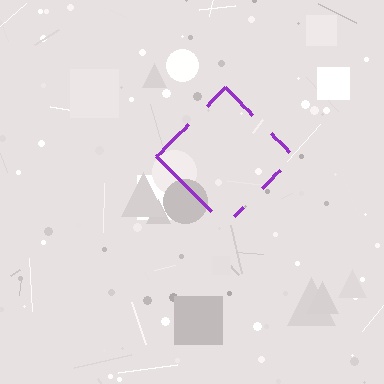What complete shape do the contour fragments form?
The contour fragments form a diamond.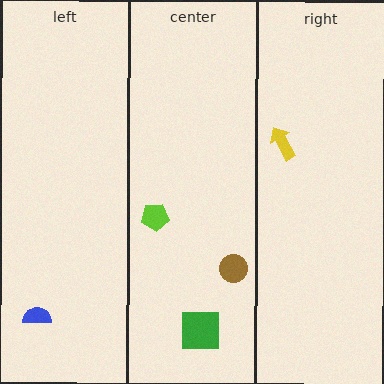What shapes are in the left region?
The blue semicircle.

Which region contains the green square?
The center region.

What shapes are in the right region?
The yellow arrow.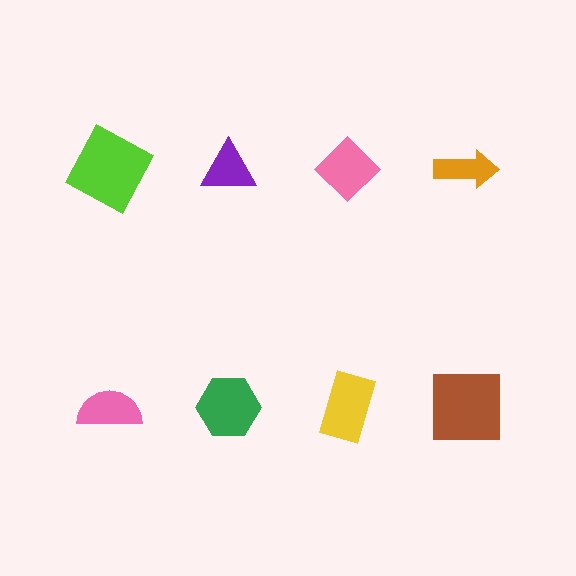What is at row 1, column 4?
An orange arrow.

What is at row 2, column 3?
A yellow rectangle.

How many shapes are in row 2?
4 shapes.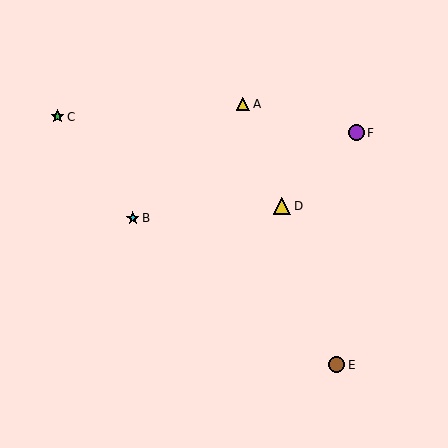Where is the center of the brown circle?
The center of the brown circle is at (337, 365).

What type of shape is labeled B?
Shape B is a cyan star.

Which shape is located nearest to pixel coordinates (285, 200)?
The yellow triangle (labeled D) at (282, 206) is nearest to that location.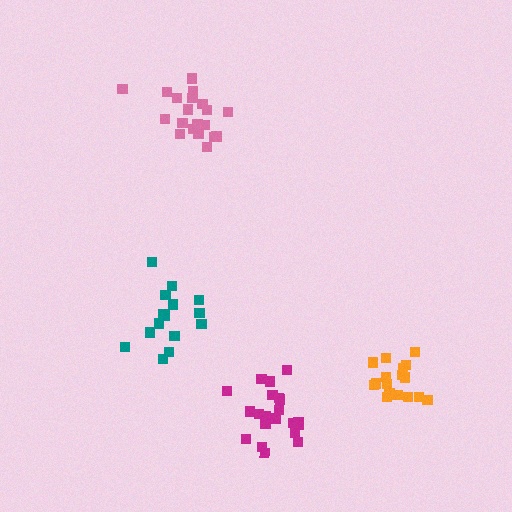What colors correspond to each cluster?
The clusters are colored: teal, pink, magenta, orange.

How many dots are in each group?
Group 1: 16 dots, Group 2: 21 dots, Group 3: 21 dots, Group 4: 17 dots (75 total).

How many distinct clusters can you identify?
There are 4 distinct clusters.